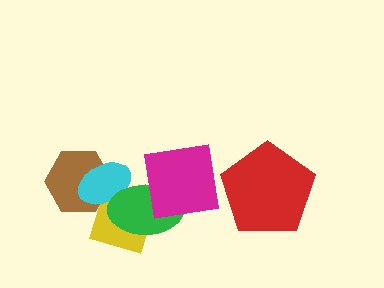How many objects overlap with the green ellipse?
3 objects overlap with the green ellipse.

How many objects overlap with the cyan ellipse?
3 objects overlap with the cyan ellipse.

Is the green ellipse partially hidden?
Yes, it is partially covered by another shape.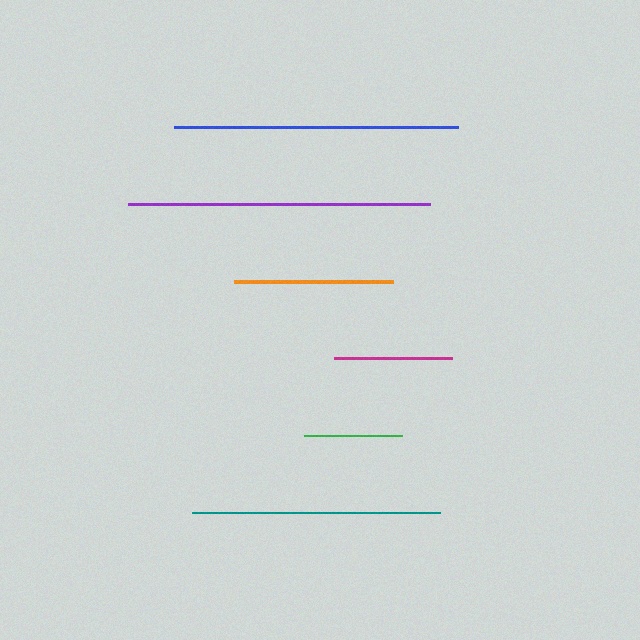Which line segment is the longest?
The purple line is the longest at approximately 302 pixels.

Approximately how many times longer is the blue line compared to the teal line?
The blue line is approximately 1.1 times the length of the teal line.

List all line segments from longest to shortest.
From longest to shortest: purple, blue, teal, orange, magenta, green.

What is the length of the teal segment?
The teal segment is approximately 248 pixels long.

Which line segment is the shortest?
The green line is the shortest at approximately 98 pixels.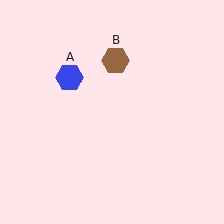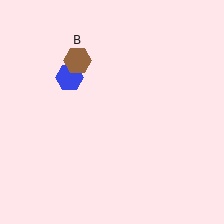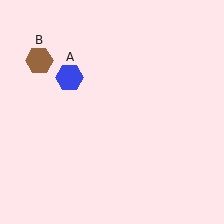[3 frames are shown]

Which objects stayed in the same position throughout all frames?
Blue hexagon (object A) remained stationary.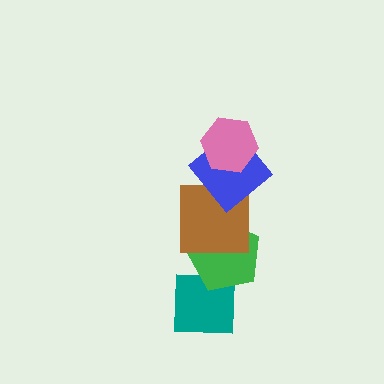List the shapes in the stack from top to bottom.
From top to bottom: the pink hexagon, the blue diamond, the brown square, the green pentagon, the teal square.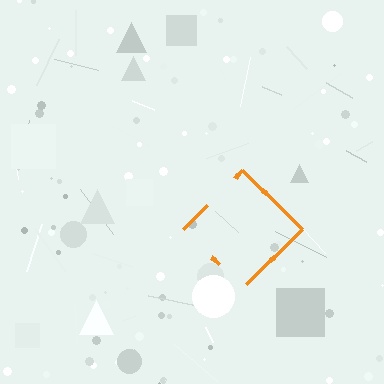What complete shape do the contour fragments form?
The contour fragments form a diamond.